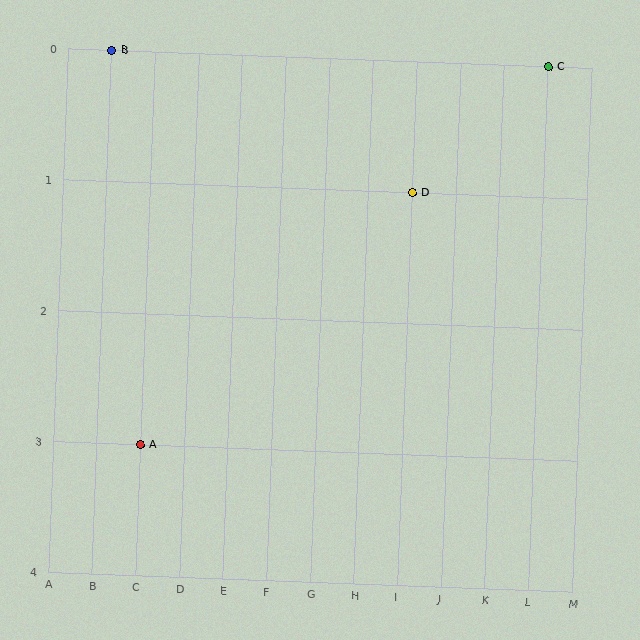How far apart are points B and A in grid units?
Points B and A are 1 column and 3 rows apart (about 3.2 grid units diagonally).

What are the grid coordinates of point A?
Point A is at grid coordinates (C, 3).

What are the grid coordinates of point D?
Point D is at grid coordinates (I, 1).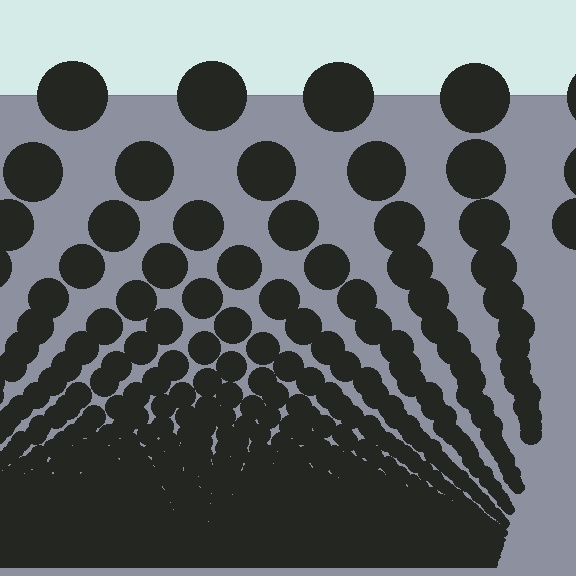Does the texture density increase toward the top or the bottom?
Density increases toward the bottom.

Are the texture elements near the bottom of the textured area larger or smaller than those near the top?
Smaller. The gradient is inverted — elements near the bottom are smaller and denser.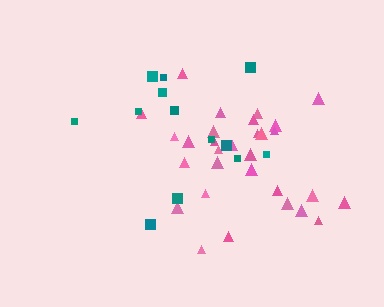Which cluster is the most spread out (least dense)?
Teal.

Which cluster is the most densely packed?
Pink.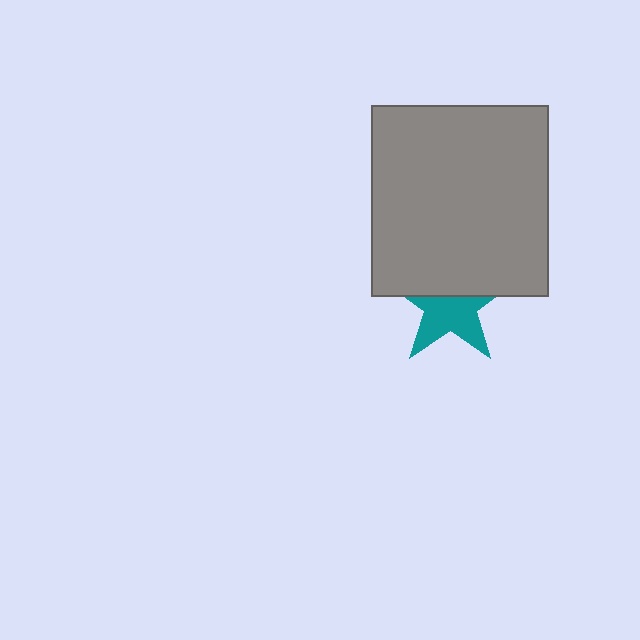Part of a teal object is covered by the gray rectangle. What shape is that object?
It is a star.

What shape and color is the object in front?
The object in front is a gray rectangle.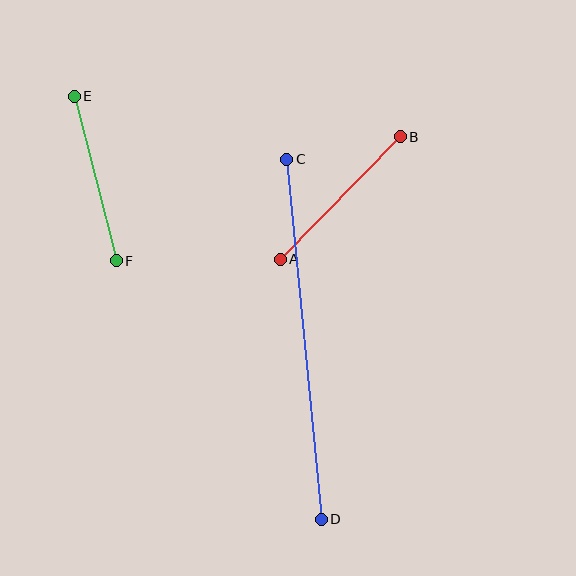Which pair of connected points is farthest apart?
Points C and D are farthest apart.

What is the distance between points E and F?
The distance is approximately 170 pixels.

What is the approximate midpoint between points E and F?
The midpoint is at approximately (95, 178) pixels.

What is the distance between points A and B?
The distance is approximately 171 pixels.